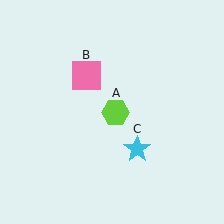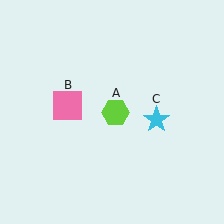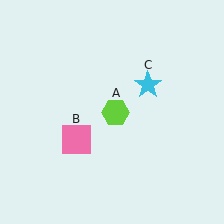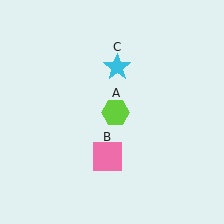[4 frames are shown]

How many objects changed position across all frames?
2 objects changed position: pink square (object B), cyan star (object C).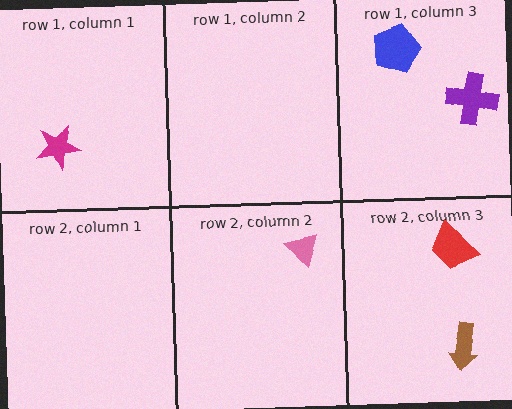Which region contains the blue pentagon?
The row 1, column 3 region.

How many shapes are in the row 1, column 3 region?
2.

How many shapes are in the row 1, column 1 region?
1.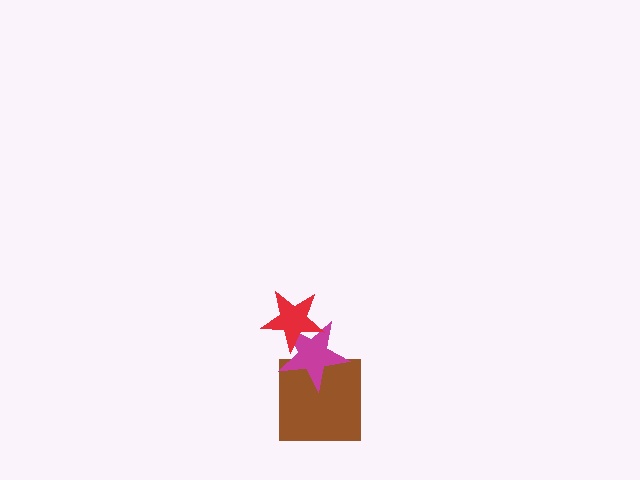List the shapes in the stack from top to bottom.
From top to bottom: the red star, the magenta star, the brown square.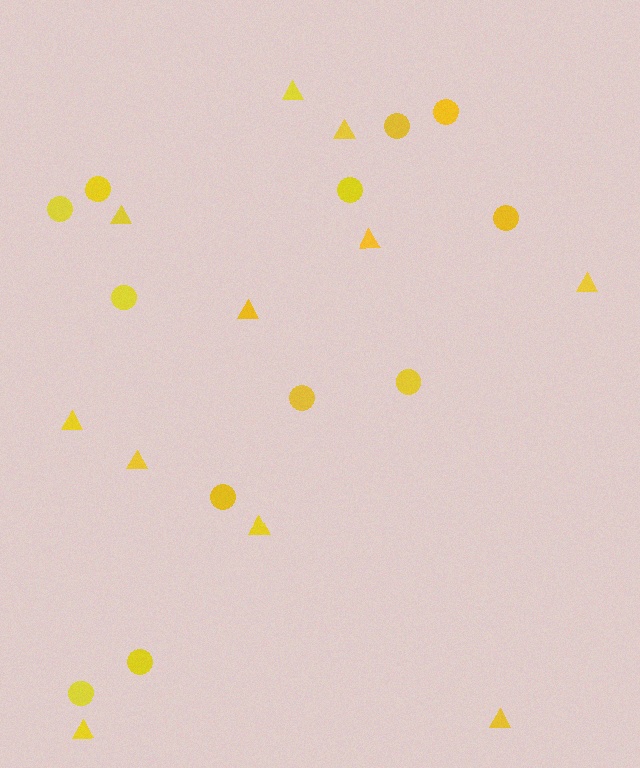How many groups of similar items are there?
There are 2 groups: one group of circles (12) and one group of triangles (11).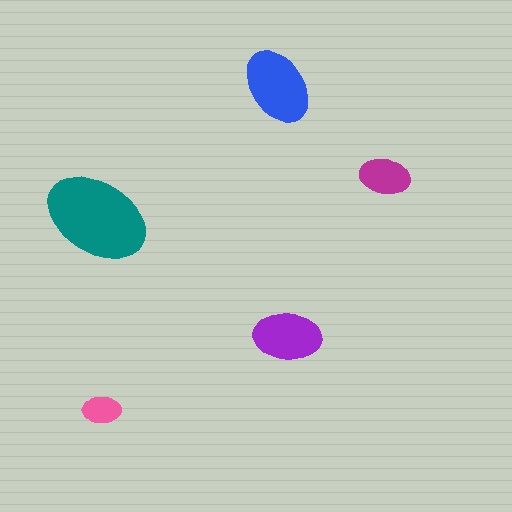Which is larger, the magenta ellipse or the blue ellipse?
The blue one.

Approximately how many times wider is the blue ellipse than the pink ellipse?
About 2 times wider.